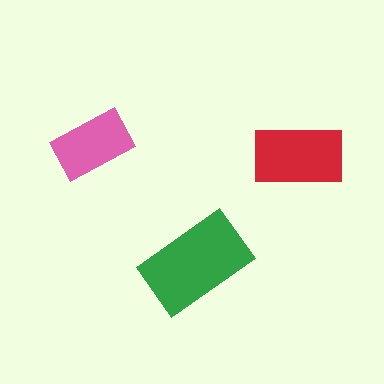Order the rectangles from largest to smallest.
the green one, the red one, the pink one.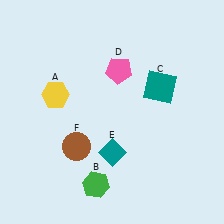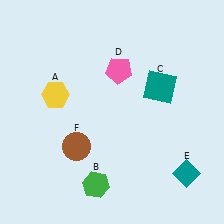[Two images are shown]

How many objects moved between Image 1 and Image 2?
1 object moved between the two images.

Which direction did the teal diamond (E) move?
The teal diamond (E) moved right.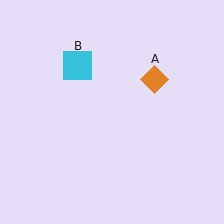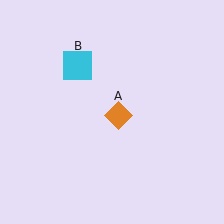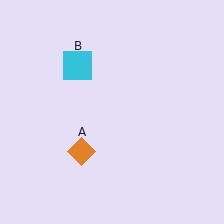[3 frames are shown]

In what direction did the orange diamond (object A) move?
The orange diamond (object A) moved down and to the left.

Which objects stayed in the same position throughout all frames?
Cyan square (object B) remained stationary.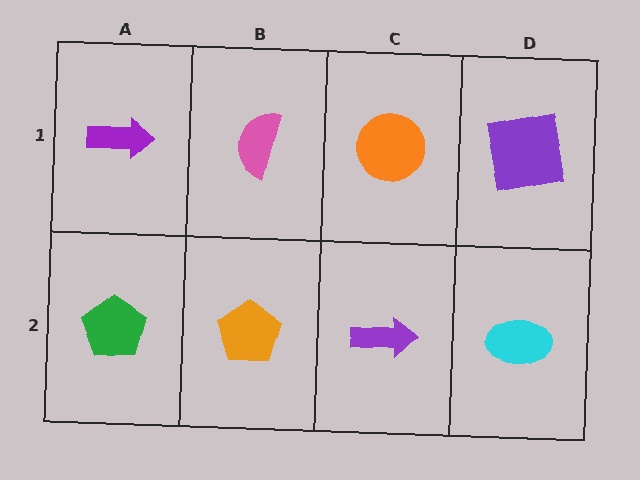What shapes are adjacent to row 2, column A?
A purple arrow (row 1, column A), an orange pentagon (row 2, column B).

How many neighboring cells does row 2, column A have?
2.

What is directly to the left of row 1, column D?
An orange circle.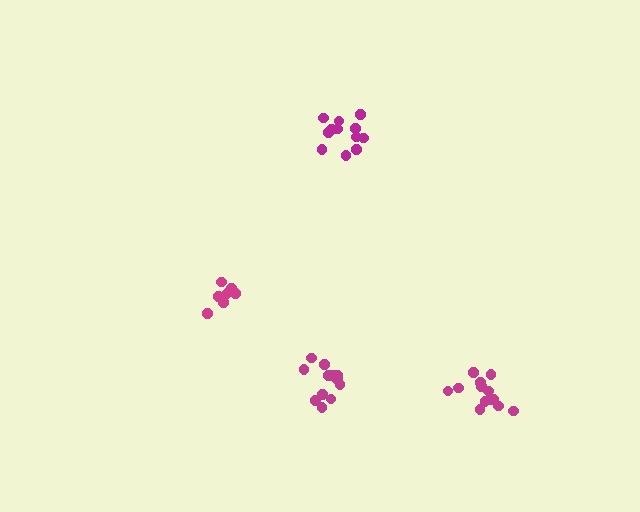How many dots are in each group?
Group 1: 12 dots, Group 2: 13 dots, Group 3: 8 dots, Group 4: 13 dots (46 total).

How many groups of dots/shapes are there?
There are 4 groups.